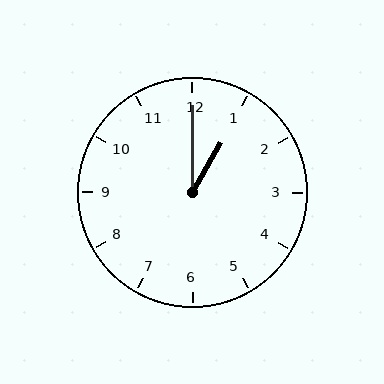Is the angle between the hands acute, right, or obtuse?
It is acute.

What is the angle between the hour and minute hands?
Approximately 30 degrees.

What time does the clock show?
1:00.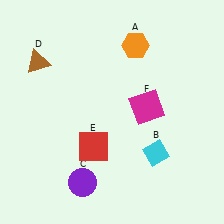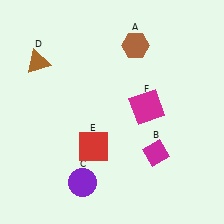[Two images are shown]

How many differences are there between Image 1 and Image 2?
There are 2 differences between the two images.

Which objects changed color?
A changed from orange to brown. B changed from cyan to magenta.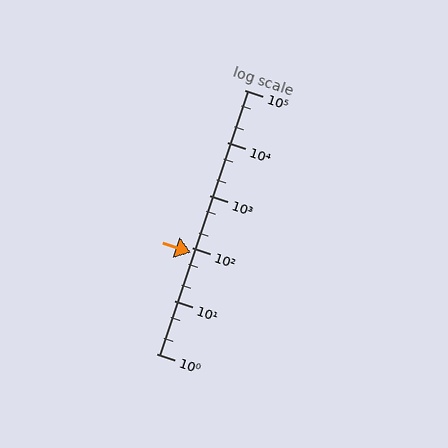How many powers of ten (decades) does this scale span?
The scale spans 5 decades, from 1 to 100000.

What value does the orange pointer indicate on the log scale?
The pointer indicates approximately 84.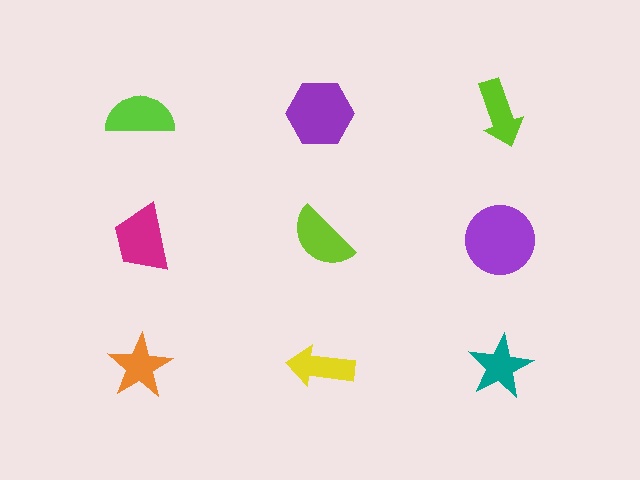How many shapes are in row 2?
3 shapes.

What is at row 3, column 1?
An orange star.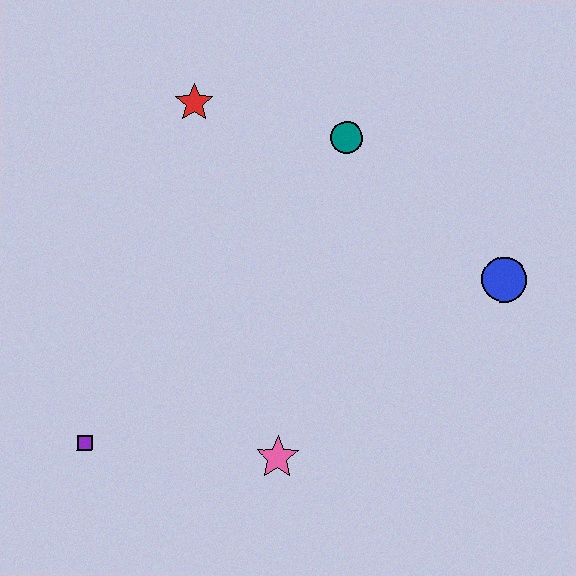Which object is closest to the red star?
The teal circle is closest to the red star.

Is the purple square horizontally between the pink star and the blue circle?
No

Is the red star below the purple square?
No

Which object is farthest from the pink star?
The red star is farthest from the pink star.